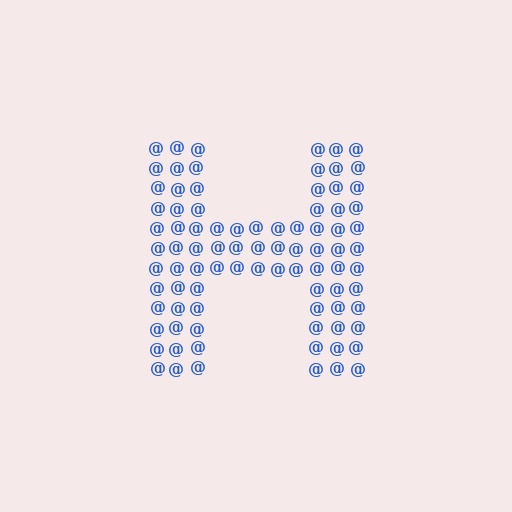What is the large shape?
The large shape is the letter H.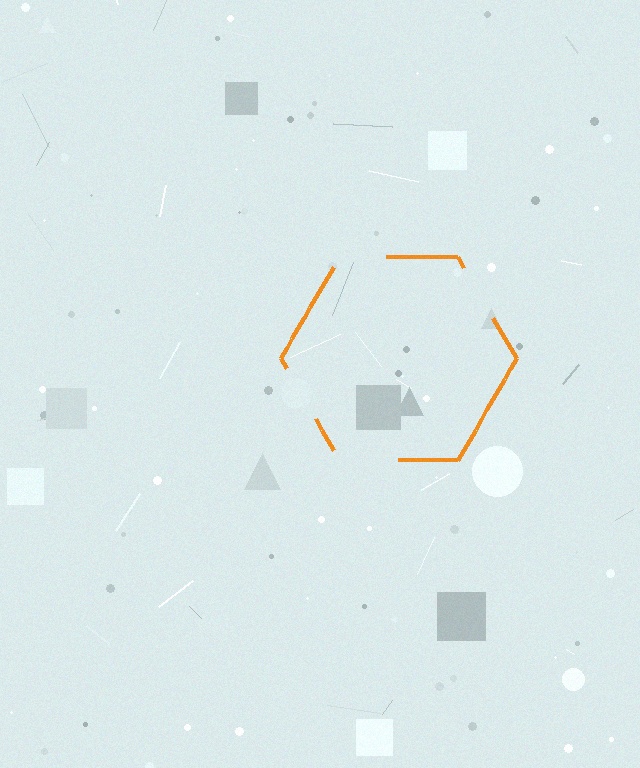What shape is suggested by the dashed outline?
The dashed outline suggests a hexagon.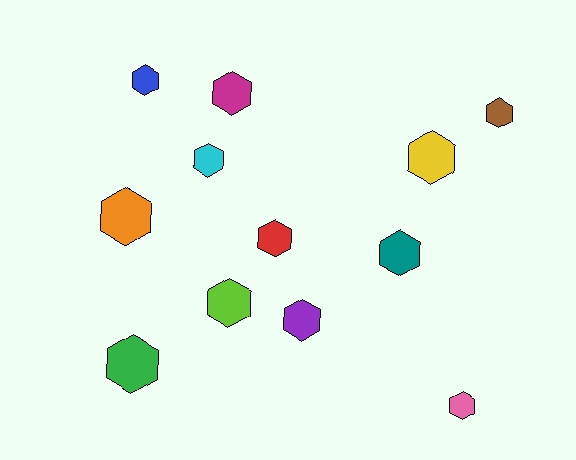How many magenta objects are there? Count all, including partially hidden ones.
There is 1 magenta object.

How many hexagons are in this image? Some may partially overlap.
There are 12 hexagons.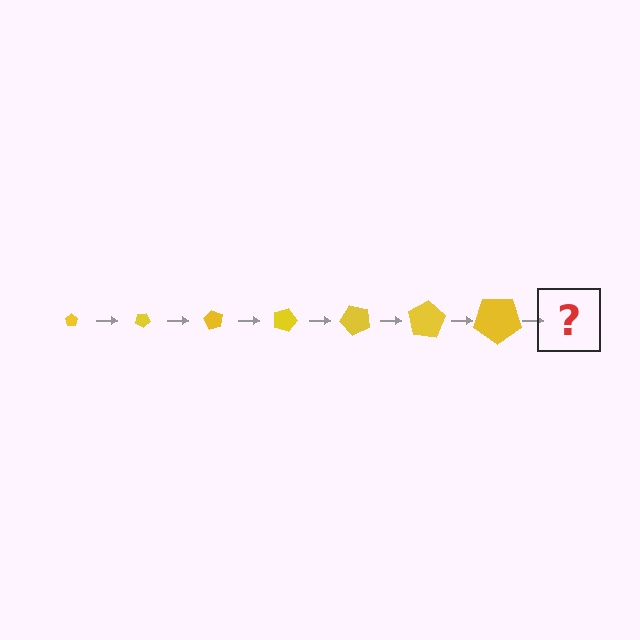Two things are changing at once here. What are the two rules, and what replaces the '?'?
The two rules are that the pentagon grows larger each step and it rotates 30 degrees each step. The '?' should be a pentagon, larger than the previous one and rotated 210 degrees from the start.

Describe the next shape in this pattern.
It should be a pentagon, larger than the previous one and rotated 210 degrees from the start.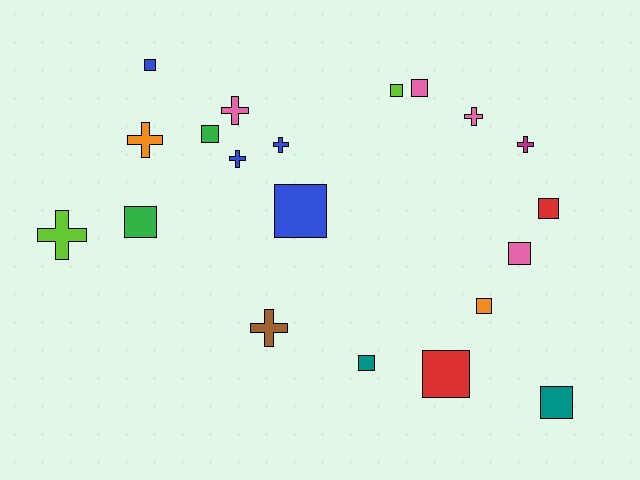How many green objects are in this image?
There are 2 green objects.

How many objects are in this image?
There are 20 objects.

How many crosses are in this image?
There are 8 crosses.